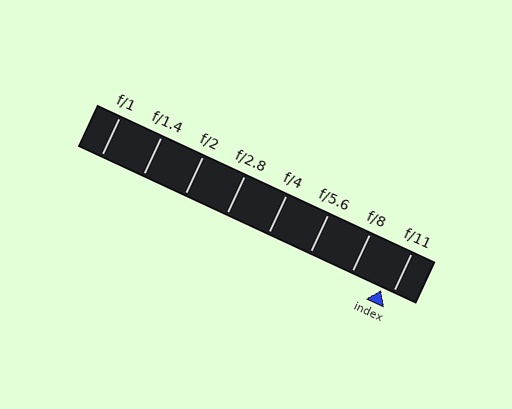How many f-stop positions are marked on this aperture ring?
There are 8 f-stop positions marked.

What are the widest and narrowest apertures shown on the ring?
The widest aperture shown is f/1 and the narrowest is f/11.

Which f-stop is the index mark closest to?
The index mark is closest to f/11.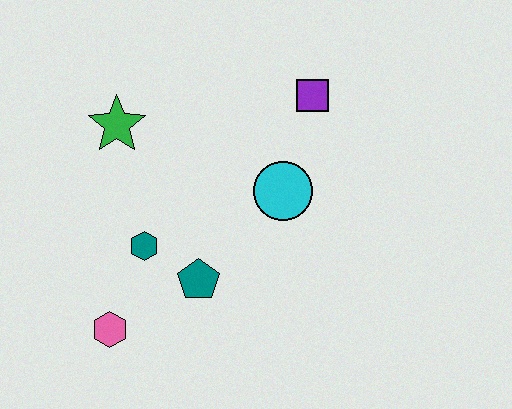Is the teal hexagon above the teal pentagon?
Yes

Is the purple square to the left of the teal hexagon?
No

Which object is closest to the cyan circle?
The purple square is closest to the cyan circle.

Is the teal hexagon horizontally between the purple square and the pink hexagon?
Yes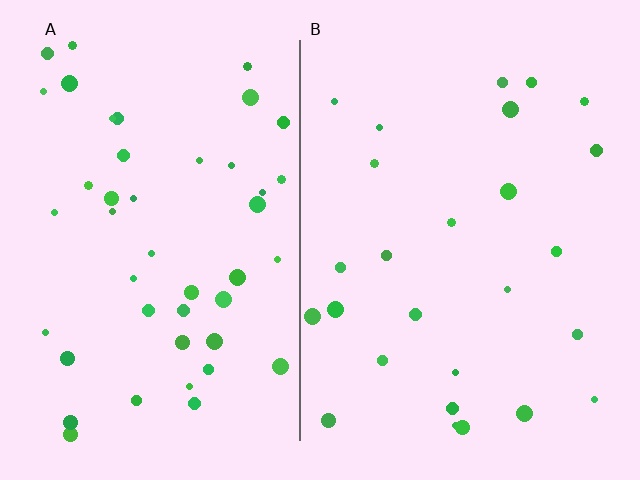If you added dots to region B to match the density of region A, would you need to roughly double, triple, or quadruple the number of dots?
Approximately double.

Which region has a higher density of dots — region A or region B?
A (the left).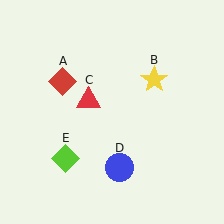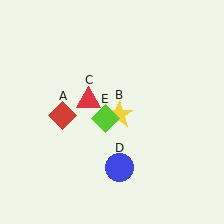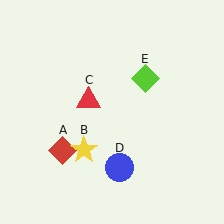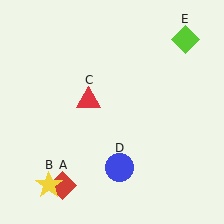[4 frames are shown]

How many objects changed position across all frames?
3 objects changed position: red diamond (object A), yellow star (object B), lime diamond (object E).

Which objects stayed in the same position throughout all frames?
Red triangle (object C) and blue circle (object D) remained stationary.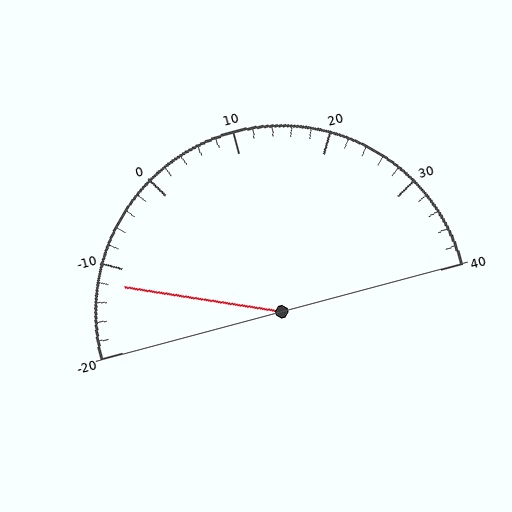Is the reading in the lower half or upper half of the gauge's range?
The reading is in the lower half of the range (-20 to 40).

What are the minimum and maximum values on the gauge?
The gauge ranges from -20 to 40.